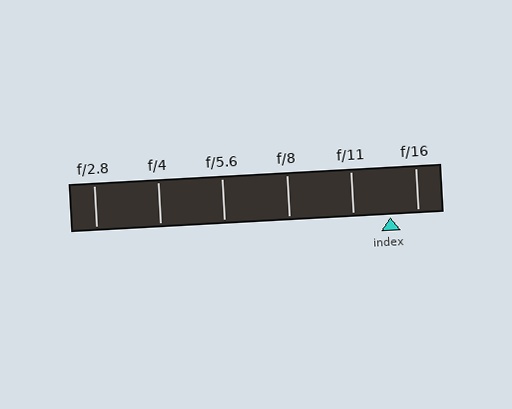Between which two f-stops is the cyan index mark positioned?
The index mark is between f/11 and f/16.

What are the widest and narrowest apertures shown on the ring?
The widest aperture shown is f/2.8 and the narrowest is f/16.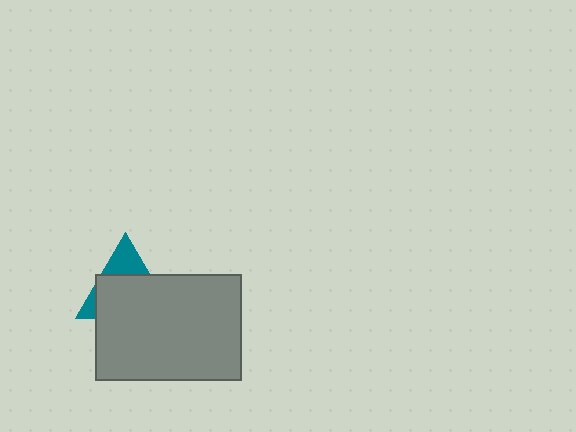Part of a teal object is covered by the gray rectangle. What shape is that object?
It is a triangle.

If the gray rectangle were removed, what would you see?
You would see the complete teal triangle.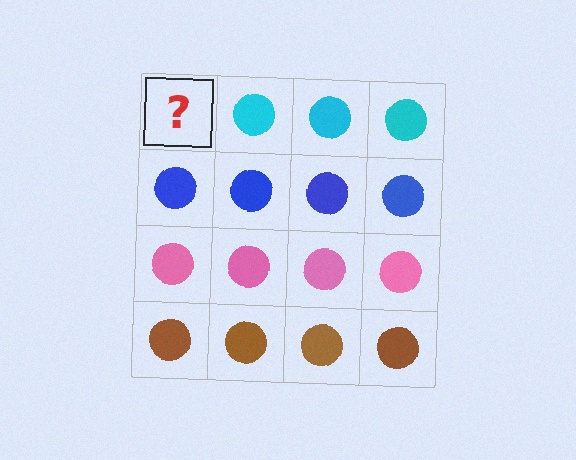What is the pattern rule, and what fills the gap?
The rule is that each row has a consistent color. The gap should be filled with a cyan circle.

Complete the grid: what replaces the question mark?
The question mark should be replaced with a cyan circle.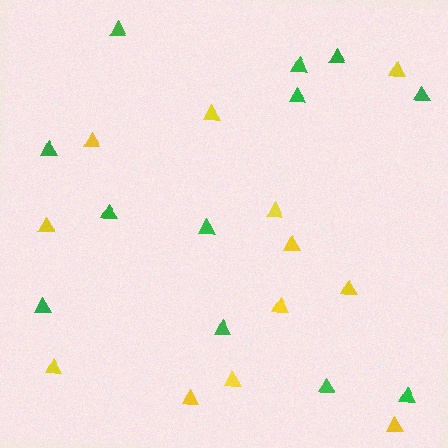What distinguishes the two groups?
There are 2 groups: one group of yellow triangles (12) and one group of green triangles (12).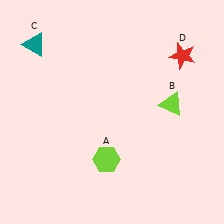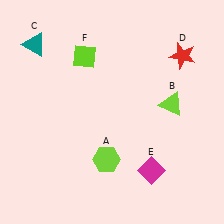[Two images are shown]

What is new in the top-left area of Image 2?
A lime diamond (F) was added in the top-left area of Image 2.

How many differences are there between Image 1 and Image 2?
There are 2 differences between the two images.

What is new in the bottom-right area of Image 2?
A magenta diamond (E) was added in the bottom-right area of Image 2.